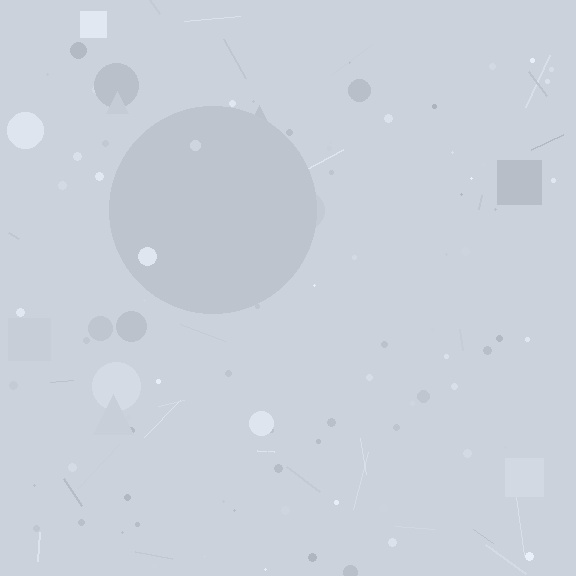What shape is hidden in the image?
A circle is hidden in the image.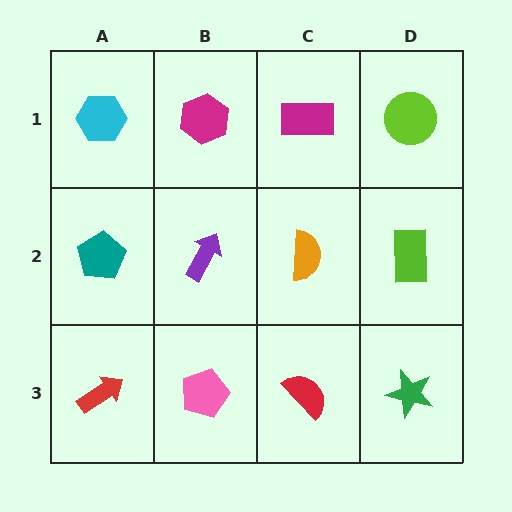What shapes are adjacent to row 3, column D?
A lime rectangle (row 2, column D), a red semicircle (row 3, column C).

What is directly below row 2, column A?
A red arrow.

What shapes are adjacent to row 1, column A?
A teal pentagon (row 2, column A), a magenta hexagon (row 1, column B).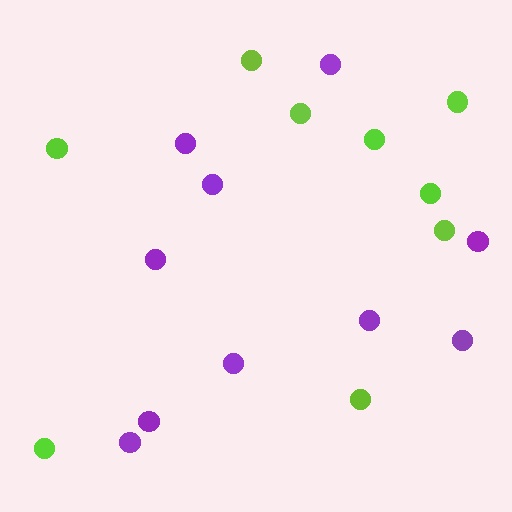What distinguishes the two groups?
There are 2 groups: one group of purple circles (10) and one group of lime circles (9).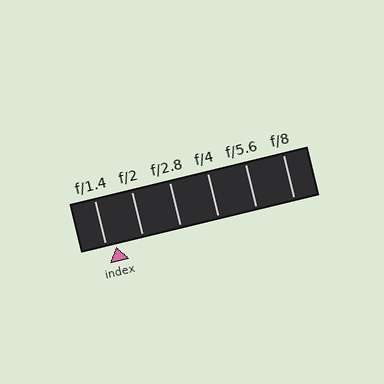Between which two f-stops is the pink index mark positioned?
The index mark is between f/1.4 and f/2.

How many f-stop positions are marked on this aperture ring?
There are 6 f-stop positions marked.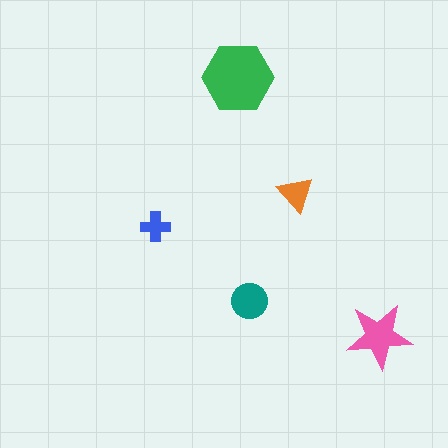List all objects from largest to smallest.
The green hexagon, the pink star, the teal circle, the orange triangle, the blue cross.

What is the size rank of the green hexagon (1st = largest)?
1st.